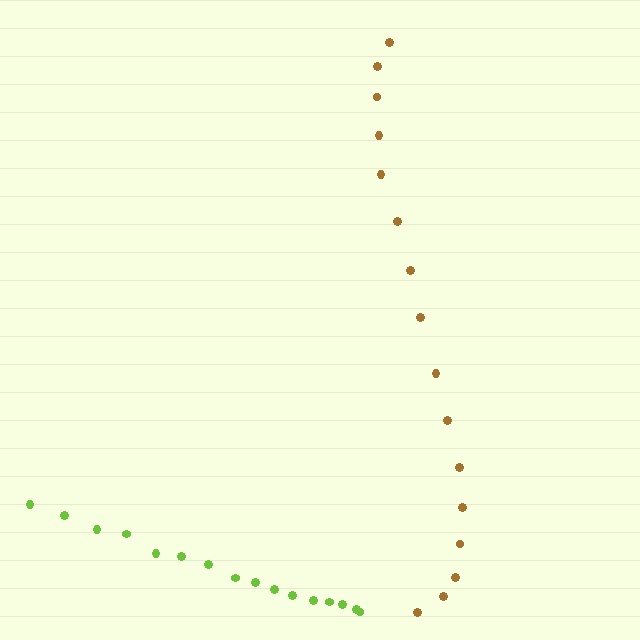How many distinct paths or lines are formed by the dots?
There are 2 distinct paths.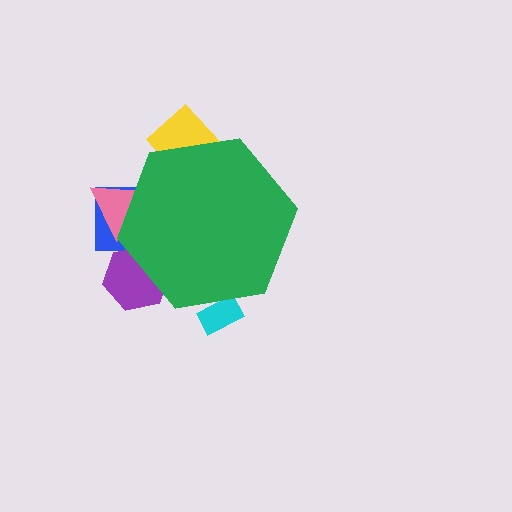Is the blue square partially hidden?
Yes, the blue square is partially hidden behind the green hexagon.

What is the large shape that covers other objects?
A green hexagon.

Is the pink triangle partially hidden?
Yes, the pink triangle is partially hidden behind the green hexagon.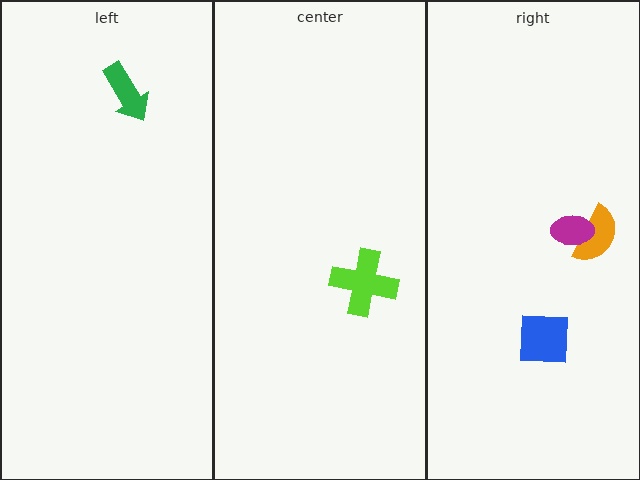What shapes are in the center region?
The lime cross.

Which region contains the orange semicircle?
The right region.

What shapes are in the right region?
The orange semicircle, the magenta ellipse, the blue square.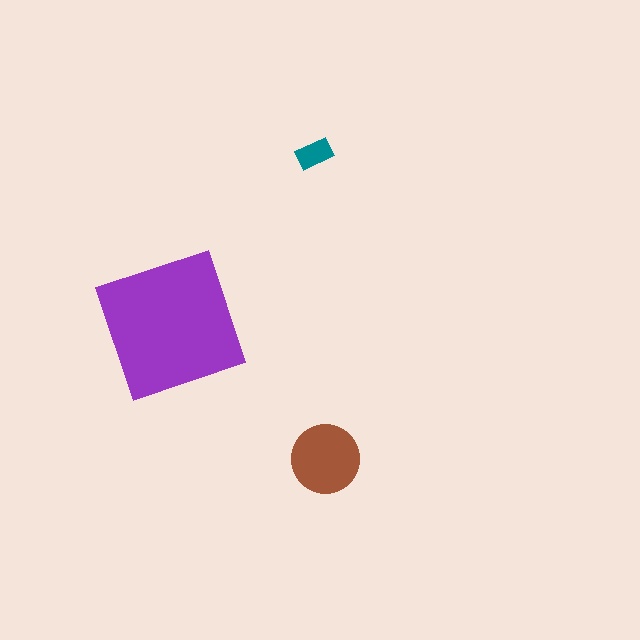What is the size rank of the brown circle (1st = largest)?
2nd.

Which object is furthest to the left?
The purple square is leftmost.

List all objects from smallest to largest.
The teal rectangle, the brown circle, the purple square.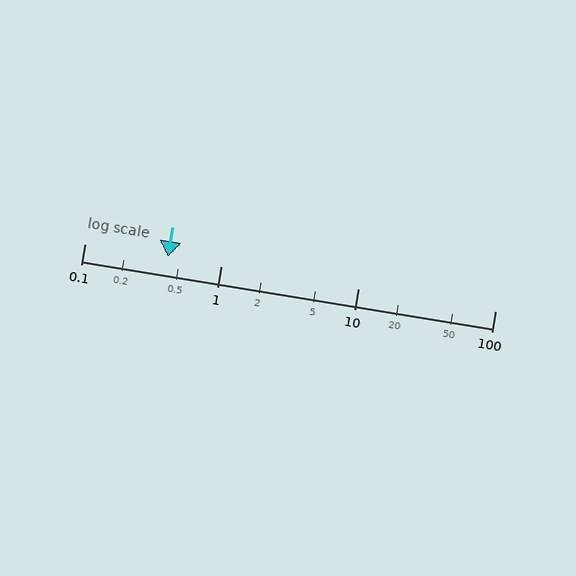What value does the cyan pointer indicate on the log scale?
The pointer indicates approximately 0.41.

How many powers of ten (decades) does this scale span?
The scale spans 3 decades, from 0.1 to 100.